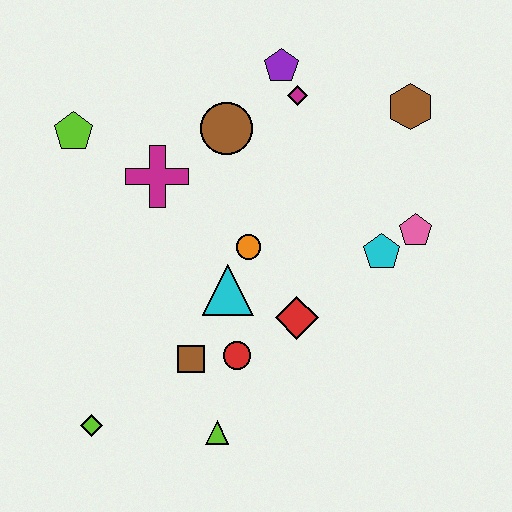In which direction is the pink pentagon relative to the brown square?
The pink pentagon is to the right of the brown square.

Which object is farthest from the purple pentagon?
The lime diamond is farthest from the purple pentagon.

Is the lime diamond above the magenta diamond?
No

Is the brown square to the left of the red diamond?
Yes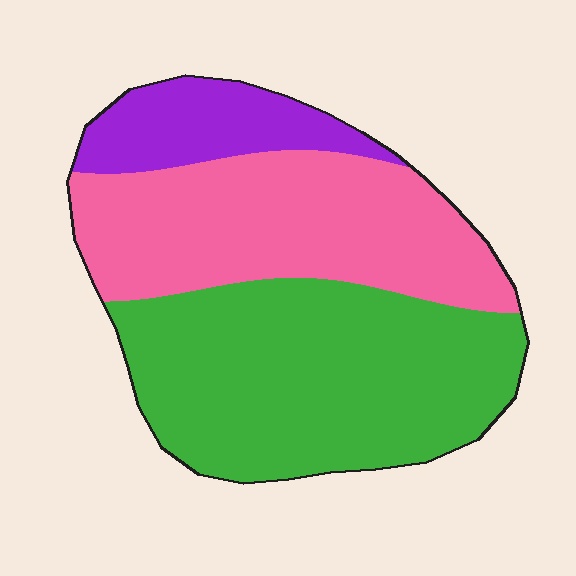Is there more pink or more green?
Green.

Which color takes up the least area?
Purple, at roughly 15%.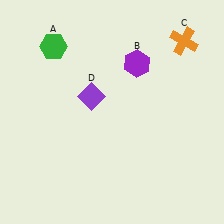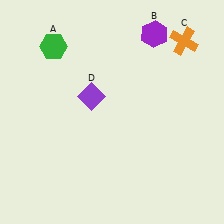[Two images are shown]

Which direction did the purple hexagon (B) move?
The purple hexagon (B) moved up.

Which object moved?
The purple hexagon (B) moved up.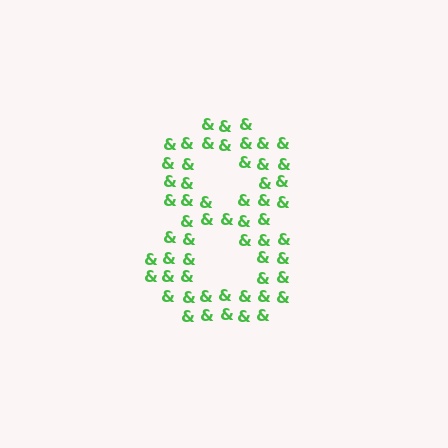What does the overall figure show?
The overall figure shows the digit 8.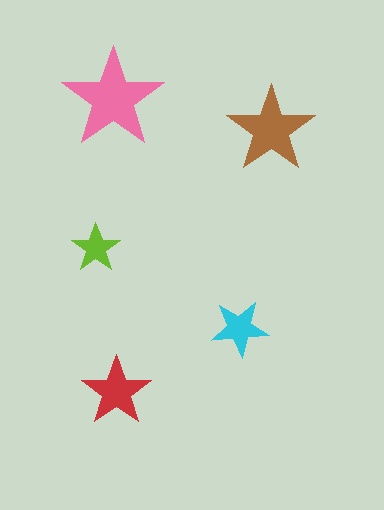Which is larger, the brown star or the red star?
The brown one.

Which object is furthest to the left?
The lime star is leftmost.